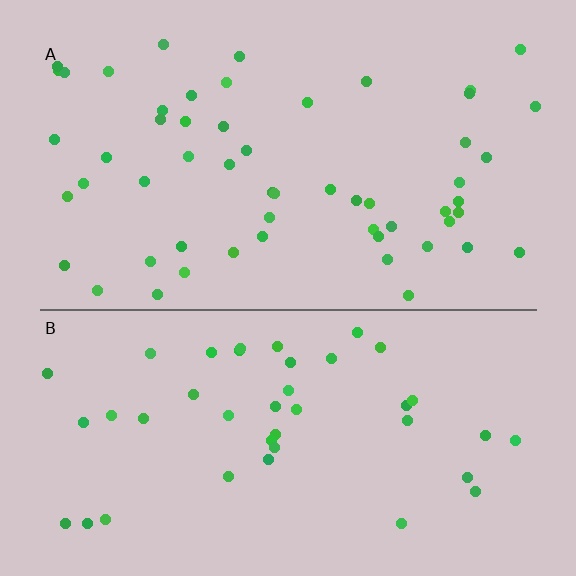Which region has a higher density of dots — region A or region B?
A (the top).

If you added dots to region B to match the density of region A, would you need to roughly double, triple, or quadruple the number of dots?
Approximately double.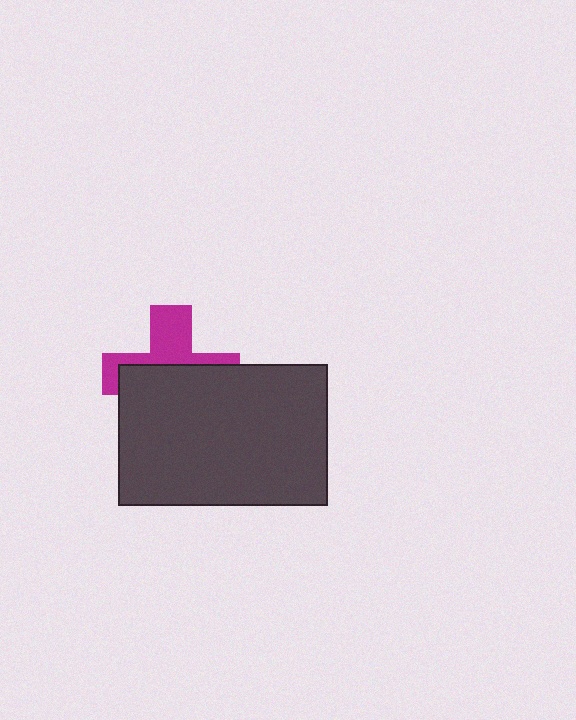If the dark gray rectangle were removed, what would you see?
You would see the complete magenta cross.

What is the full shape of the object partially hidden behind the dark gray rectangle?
The partially hidden object is a magenta cross.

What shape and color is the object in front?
The object in front is a dark gray rectangle.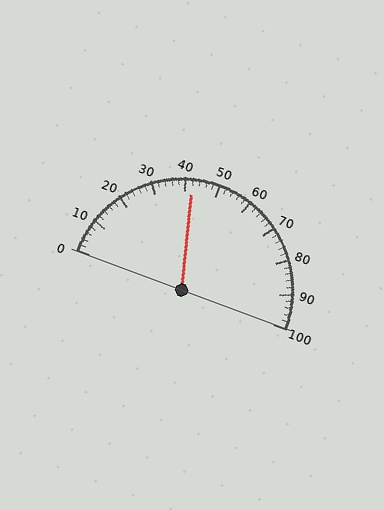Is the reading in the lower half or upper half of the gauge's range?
The reading is in the lower half of the range (0 to 100).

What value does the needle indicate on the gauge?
The needle indicates approximately 42.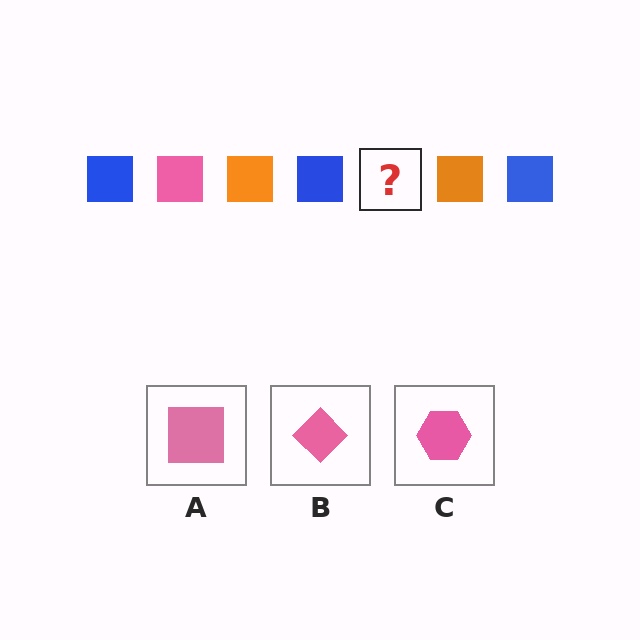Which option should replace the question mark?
Option A.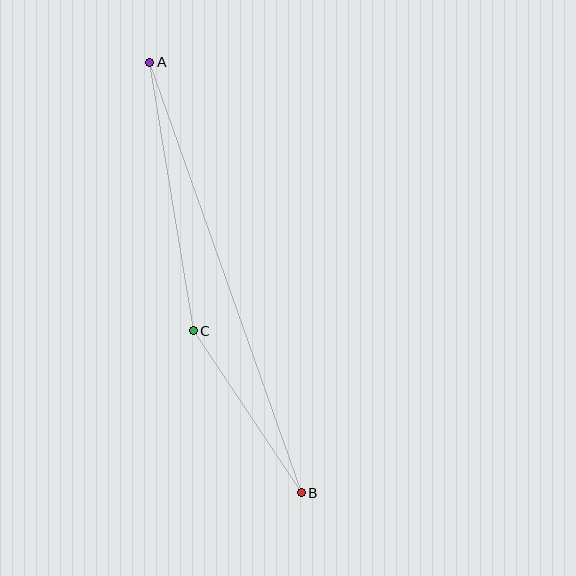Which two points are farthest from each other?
Points A and B are farthest from each other.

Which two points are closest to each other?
Points B and C are closest to each other.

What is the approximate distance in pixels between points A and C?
The distance between A and C is approximately 272 pixels.